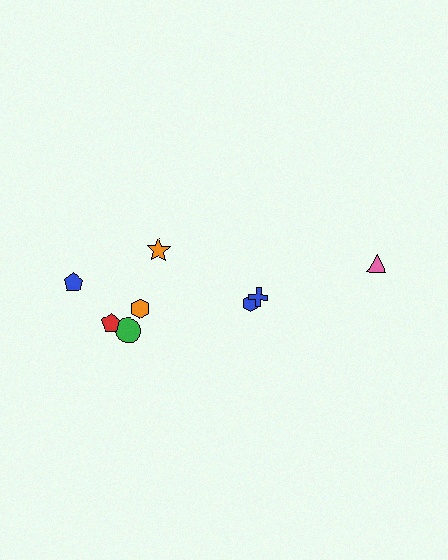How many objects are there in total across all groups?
There are 8 objects.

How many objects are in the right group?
There are 3 objects.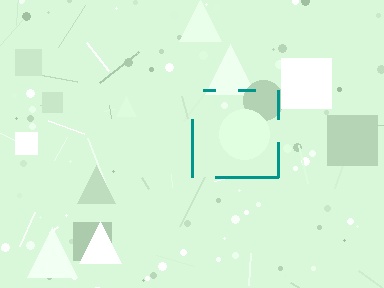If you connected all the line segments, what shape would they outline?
They would outline a square.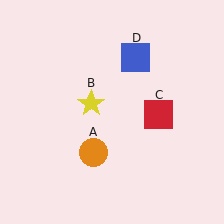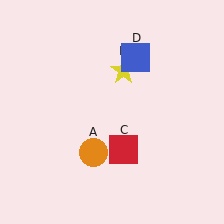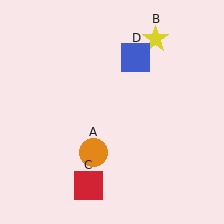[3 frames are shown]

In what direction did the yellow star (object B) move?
The yellow star (object B) moved up and to the right.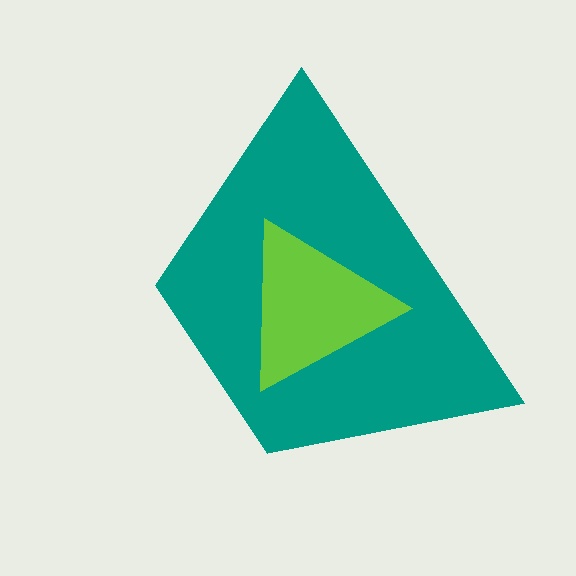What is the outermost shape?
The teal trapezoid.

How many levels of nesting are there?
2.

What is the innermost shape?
The lime triangle.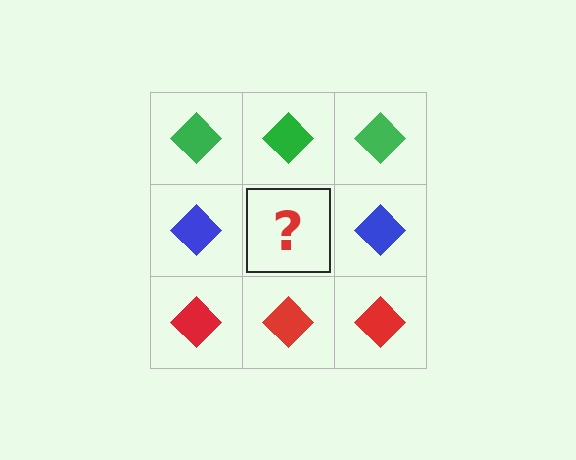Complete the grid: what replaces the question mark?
The question mark should be replaced with a blue diamond.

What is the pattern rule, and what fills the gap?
The rule is that each row has a consistent color. The gap should be filled with a blue diamond.